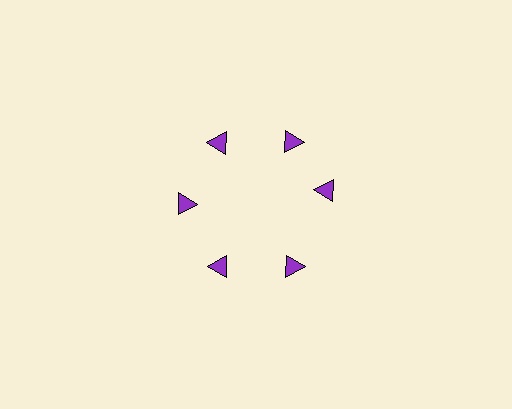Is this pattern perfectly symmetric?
No. The 6 purple triangles are arranged in a ring, but one element near the 3 o'clock position is rotated out of alignment along the ring, breaking the 6-fold rotational symmetry.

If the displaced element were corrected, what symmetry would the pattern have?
It would have 6-fold rotational symmetry — the pattern would map onto itself every 60 degrees.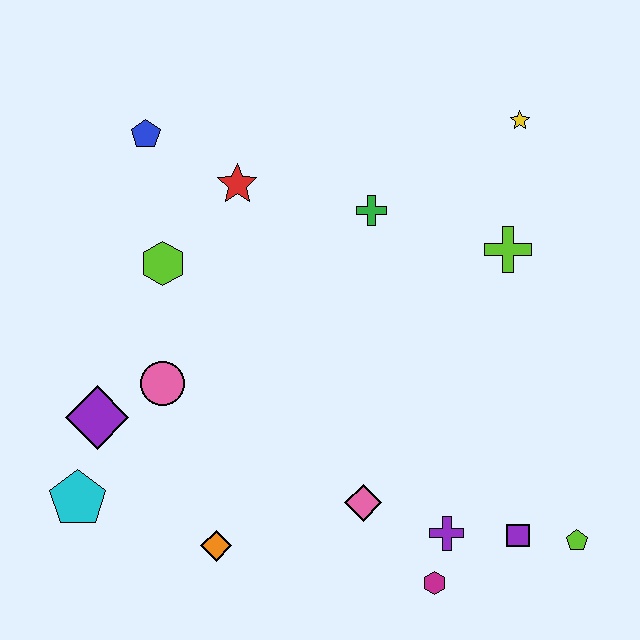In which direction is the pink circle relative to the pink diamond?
The pink circle is to the left of the pink diamond.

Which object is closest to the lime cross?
The yellow star is closest to the lime cross.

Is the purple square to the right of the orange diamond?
Yes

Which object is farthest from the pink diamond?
The blue pentagon is farthest from the pink diamond.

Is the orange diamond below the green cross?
Yes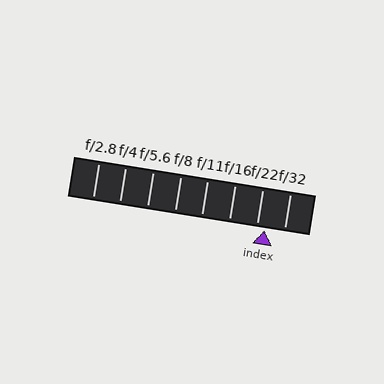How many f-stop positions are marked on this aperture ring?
There are 8 f-stop positions marked.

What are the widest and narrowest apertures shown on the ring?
The widest aperture shown is f/2.8 and the narrowest is f/32.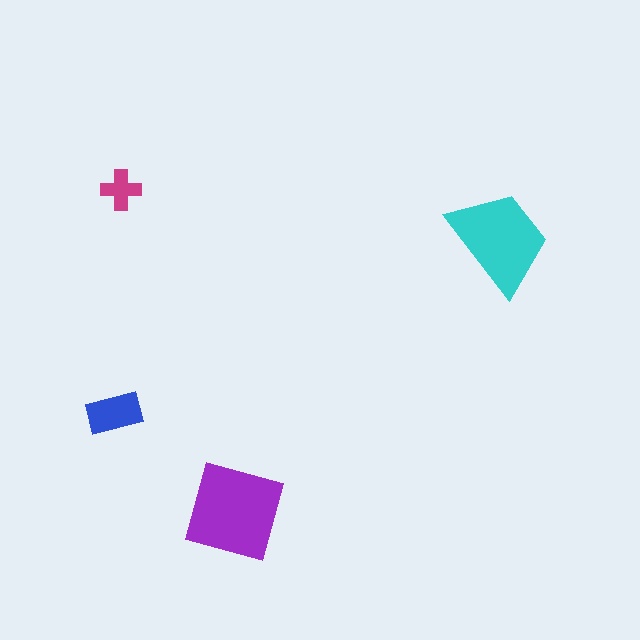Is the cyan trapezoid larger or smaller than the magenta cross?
Larger.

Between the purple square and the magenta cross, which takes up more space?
The purple square.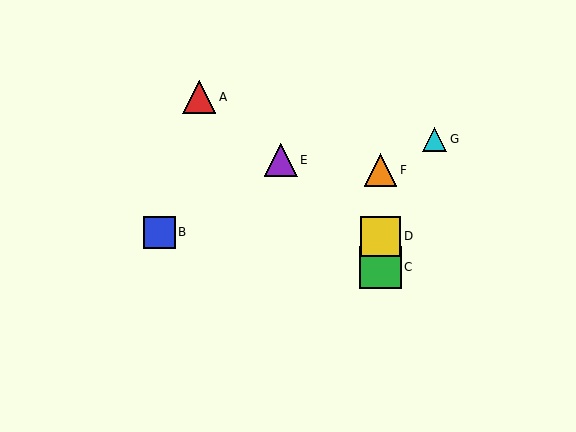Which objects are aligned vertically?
Objects C, D, F are aligned vertically.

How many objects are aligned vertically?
3 objects (C, D, F) are aligned vertically.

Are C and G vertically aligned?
No, C is at x≈381 and G is at x≈435.